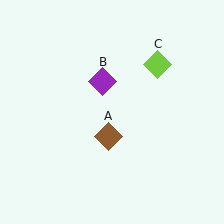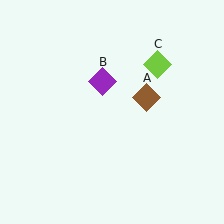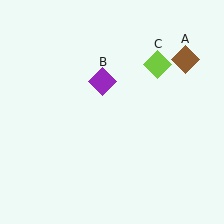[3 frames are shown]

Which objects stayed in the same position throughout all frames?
Purple diamond (object B) and lime diamond (object C) remained stationary.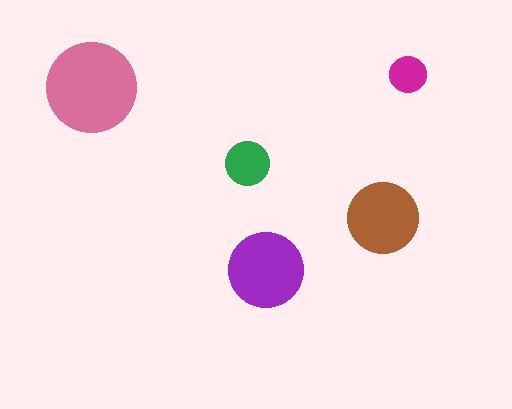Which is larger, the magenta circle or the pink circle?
The pink one.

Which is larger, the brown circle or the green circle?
The brown one.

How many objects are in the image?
There are 5 objects in the image.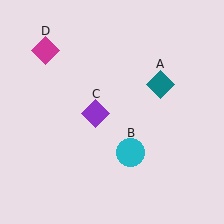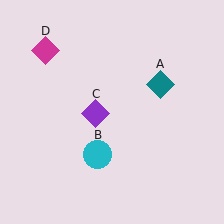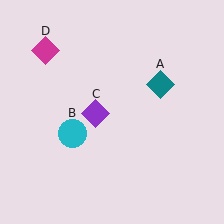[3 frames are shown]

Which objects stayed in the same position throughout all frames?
Teal diamond (object A) and purple diamond (object C) and magenta diamond (object D) remained stationary.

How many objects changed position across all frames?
1 object changed position: cyan circle (object B).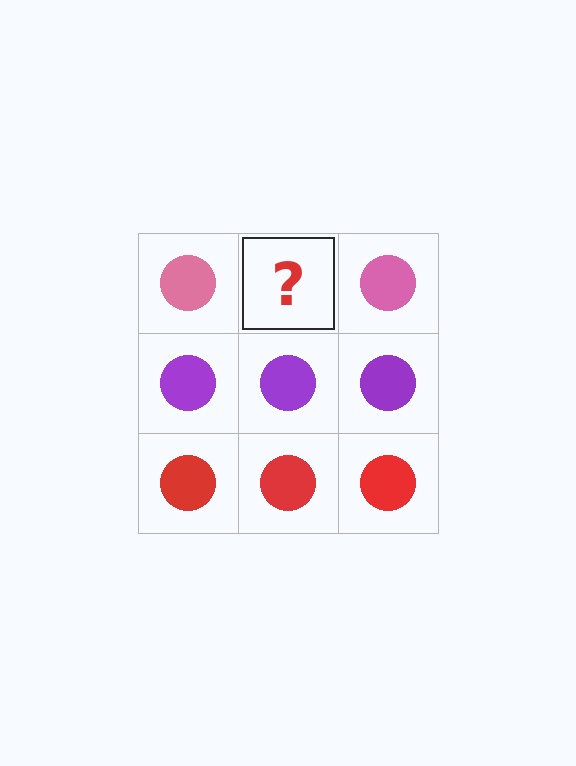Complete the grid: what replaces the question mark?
The question mark should be replaced with a pink circle.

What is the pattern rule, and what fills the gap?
The rule is that each row has a consistent color. The gap should be filled with a pink circle.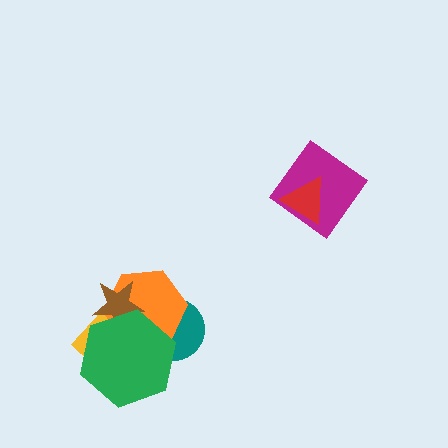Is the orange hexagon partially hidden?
Yes, it is partially covered by another shape.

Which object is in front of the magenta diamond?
The red triangle is in front of the magenta diamond.